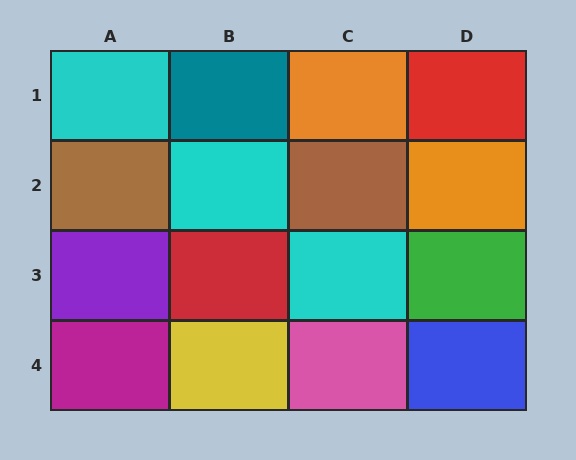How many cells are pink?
1 cell is pink.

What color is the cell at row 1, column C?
Orange.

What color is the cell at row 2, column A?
Brown.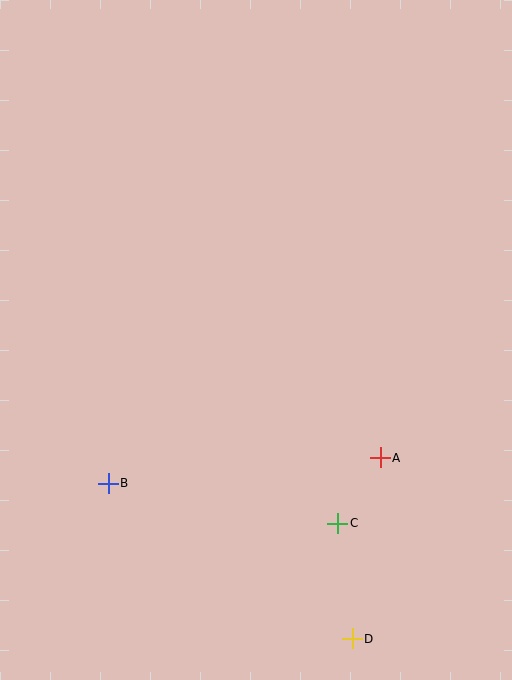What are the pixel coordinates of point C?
Point C is at (338, 523).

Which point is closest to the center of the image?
Point A at (380, 458) is closest to the center.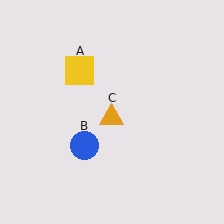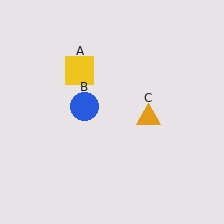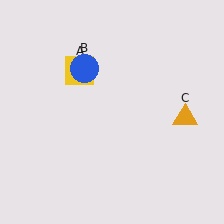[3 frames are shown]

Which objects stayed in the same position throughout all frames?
Yellow square (object A) remained stationary.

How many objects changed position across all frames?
2 objects changed position: blue circle (object B), orange triangle (object C).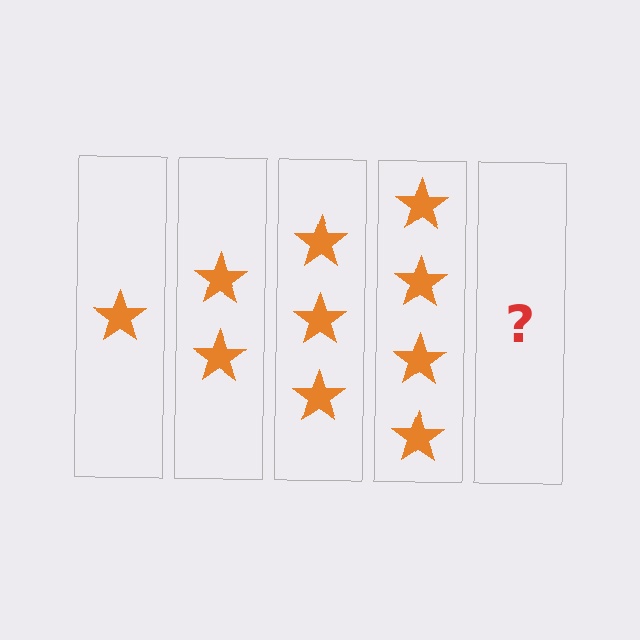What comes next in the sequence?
The next element should be 5 stars.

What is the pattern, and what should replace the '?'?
The pattern is that each step adds one more star. The '?' should be 5 stars.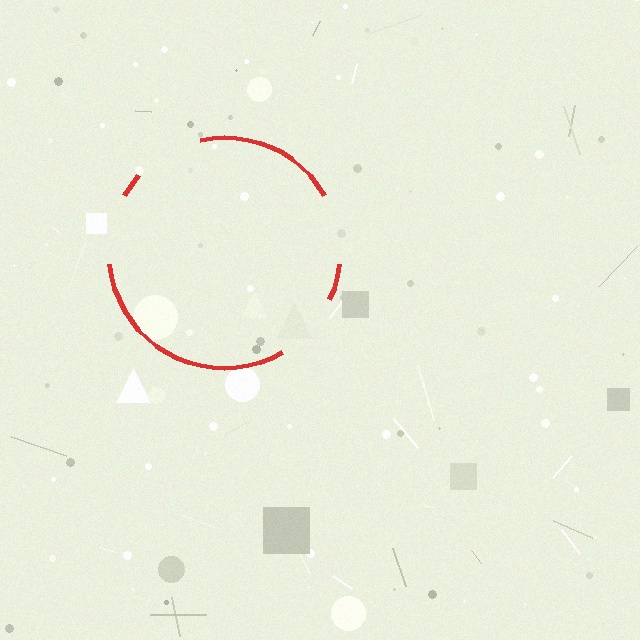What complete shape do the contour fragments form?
The contour fragments form a circle.